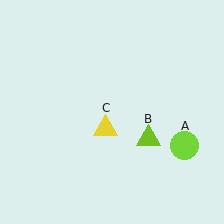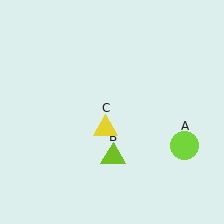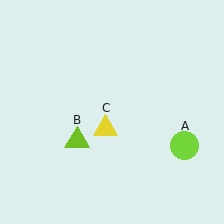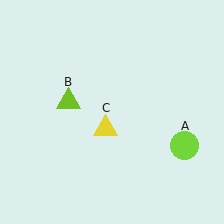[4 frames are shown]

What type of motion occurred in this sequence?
The lime triangle (object B) rotated clockwise around the center of the scene.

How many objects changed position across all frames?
1 object changed position: lime triangle (object B).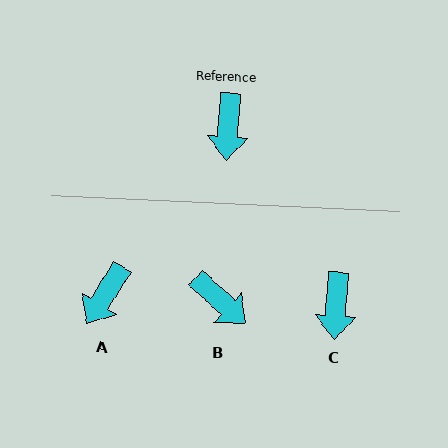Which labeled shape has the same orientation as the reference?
C.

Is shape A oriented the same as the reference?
No, it is off by about 28 degrees.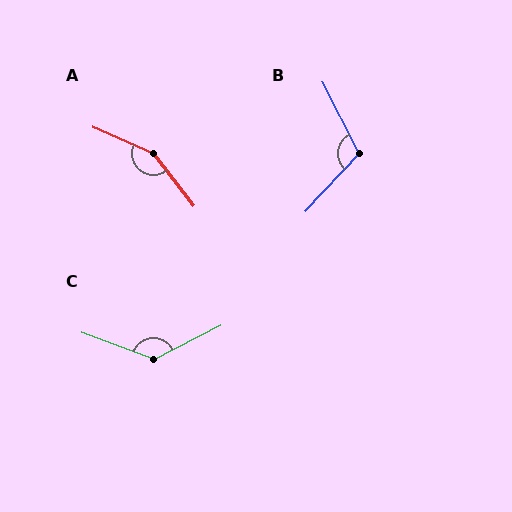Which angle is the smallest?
B, at approximately 109 degrees.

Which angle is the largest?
A, at approximately 152 degrees.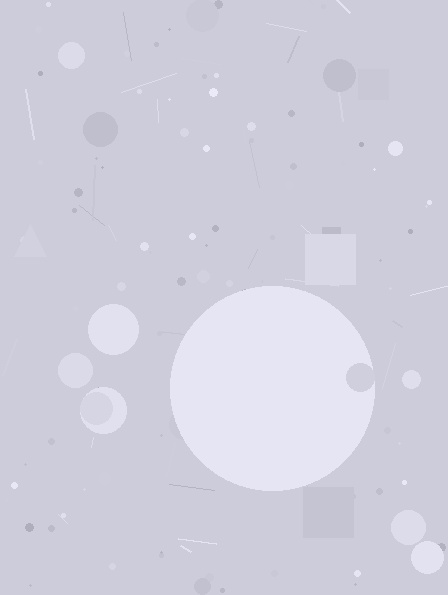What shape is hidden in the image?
A circle is hidden in the image.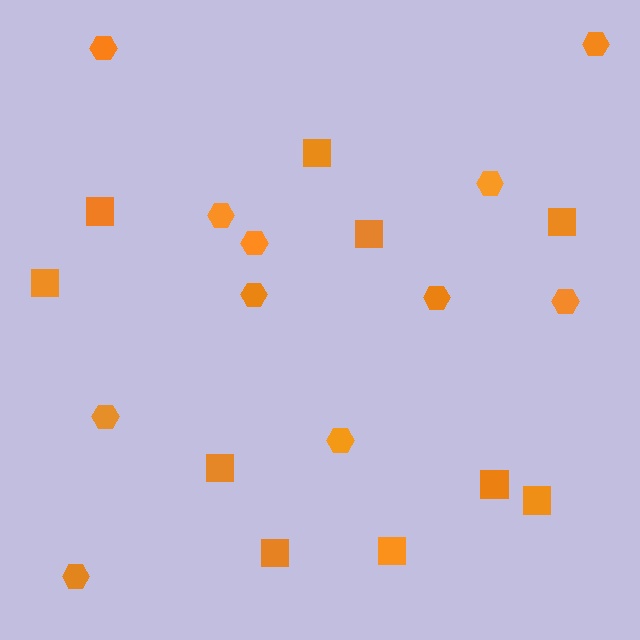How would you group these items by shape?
There are 2 groups: one group of squares (10) and one group of hexagons (11).